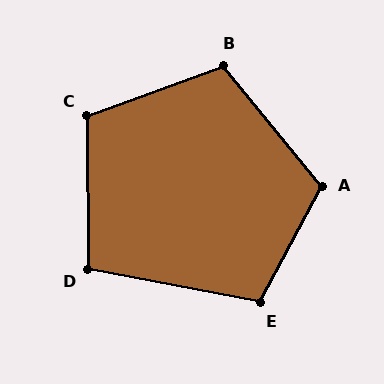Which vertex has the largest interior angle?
A, at approximately 113 degrees.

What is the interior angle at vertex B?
Approximately 109 degrees (obtuse).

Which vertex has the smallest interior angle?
D, at approximately 101 degrees.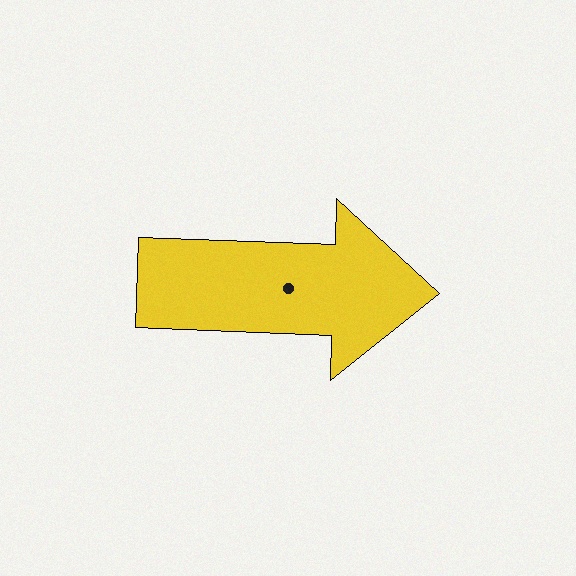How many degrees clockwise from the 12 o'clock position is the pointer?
Approximately 92 degrees.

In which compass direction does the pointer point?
East.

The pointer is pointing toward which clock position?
Roughly 3 o'clock.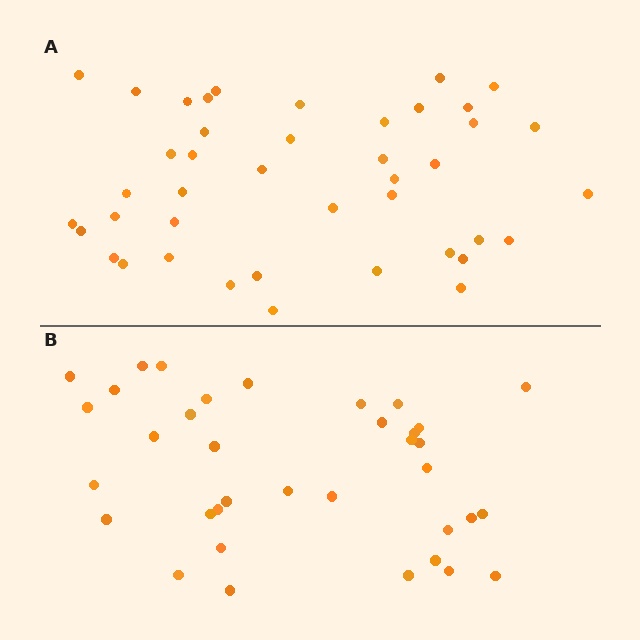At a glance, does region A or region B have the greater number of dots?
Region A (the top region) has more dots.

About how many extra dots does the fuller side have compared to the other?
Region A has about 6 more dots than region B.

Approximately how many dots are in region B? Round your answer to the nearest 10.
About 40 dots. (The exact count is 36, which rounds to 40.)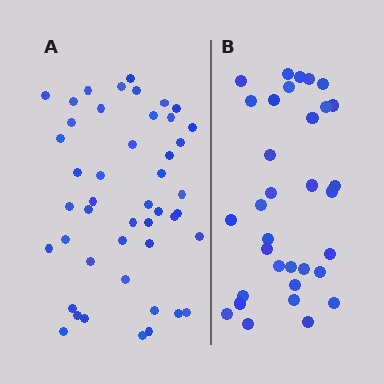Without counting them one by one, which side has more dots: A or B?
Region A (the left region) has more dots.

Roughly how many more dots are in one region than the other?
Region A has approximately 15 more dots than region B.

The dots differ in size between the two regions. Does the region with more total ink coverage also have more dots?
No. Region B has more total ink coverage because its dots are larger, but region A actually contains more individual dots. Total area can be misleading — the number of items is what matters here.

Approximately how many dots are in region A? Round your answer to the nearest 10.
About 50 dots. (The exact count is 46, which rounds to 50.)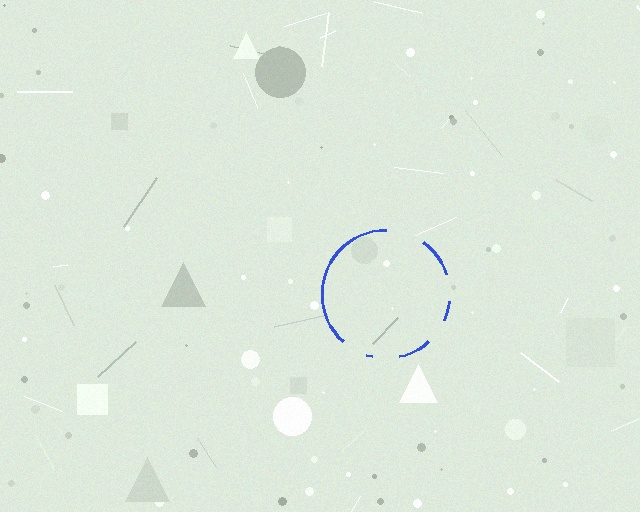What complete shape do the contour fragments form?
The contour fragments form a circle.